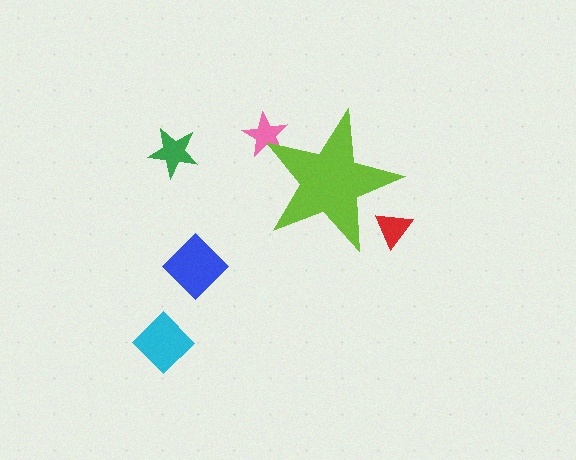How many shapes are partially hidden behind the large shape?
2 shapes are partially hidden.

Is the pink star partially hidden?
Yes, the pink star is partially hidden behind the lime star.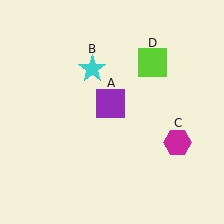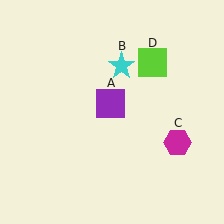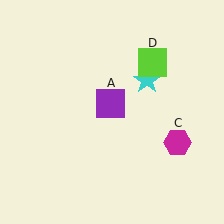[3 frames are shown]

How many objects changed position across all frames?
1 object changed position: cyan star (object B).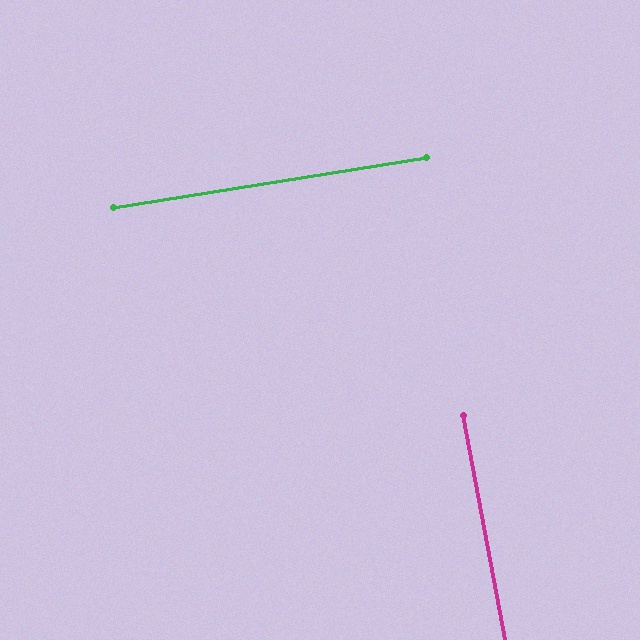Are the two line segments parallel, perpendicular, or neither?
Perpendicular — they meet at approximately 88°.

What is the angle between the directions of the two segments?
Approximately 88 degrees.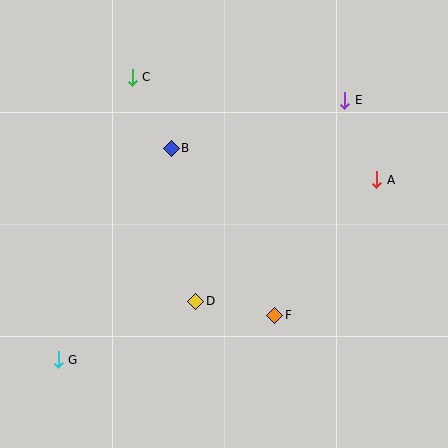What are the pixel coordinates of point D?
Point D is at (196, 301).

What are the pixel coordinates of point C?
Point C is at (132, 77).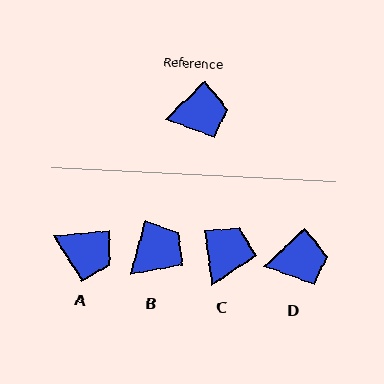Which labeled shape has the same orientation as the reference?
D.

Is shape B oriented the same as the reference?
No, it is off by about 31 degrees.